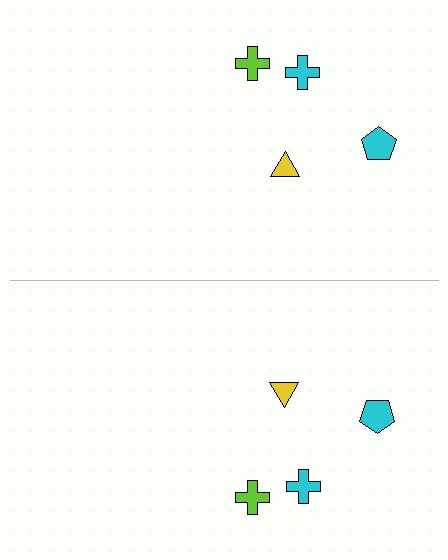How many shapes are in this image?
There are 8 shapes in this image.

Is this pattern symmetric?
Yes, this pattern has bilateral (reflection) symmetry.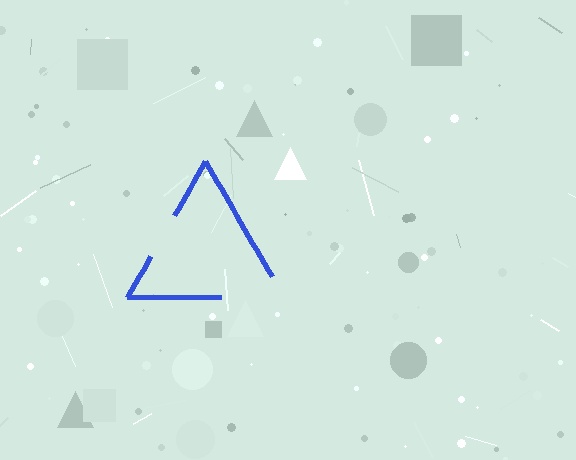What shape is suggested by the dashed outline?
The dashed outline suggests a triangle.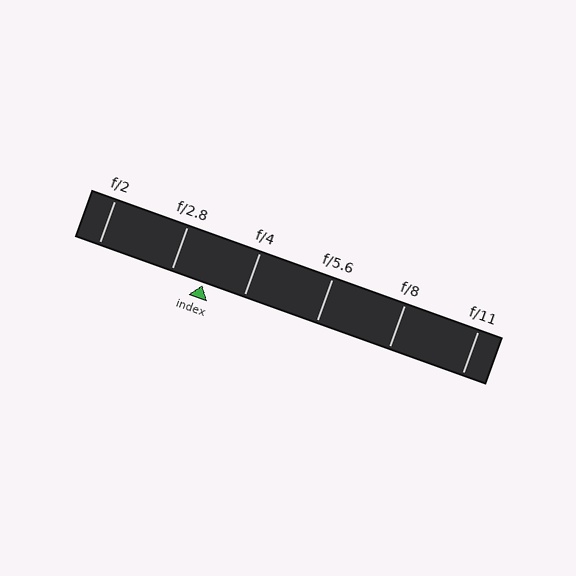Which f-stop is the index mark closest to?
The index mark is closest to f/2.8.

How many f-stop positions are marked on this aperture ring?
There are 6 f-stop positions marked.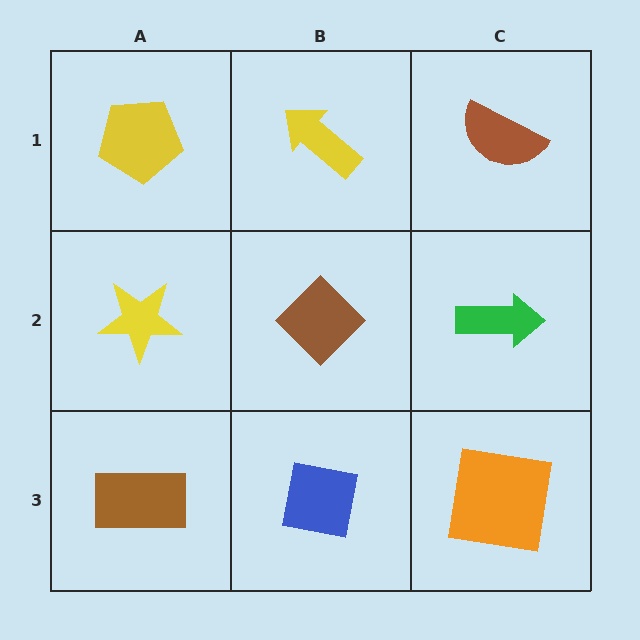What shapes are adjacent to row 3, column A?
A yellow star (row 2, column A), a blue square (row 3, column B).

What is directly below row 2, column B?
A blue square.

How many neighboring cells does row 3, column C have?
2.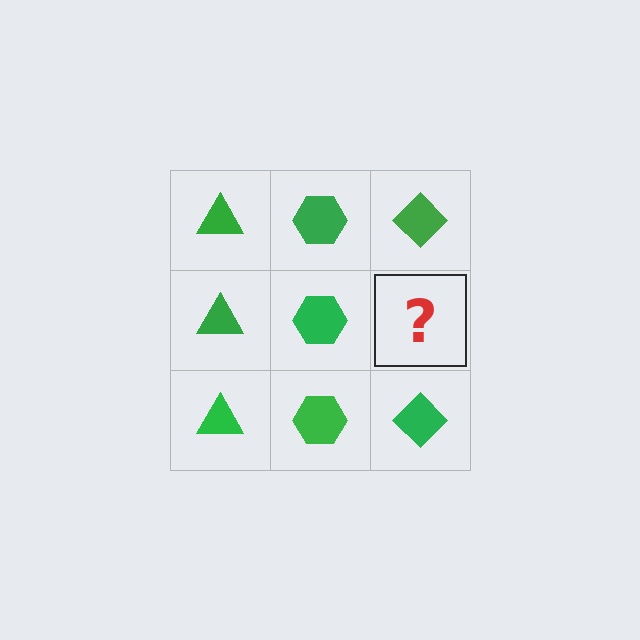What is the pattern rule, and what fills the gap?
The rule is that each column has a consistent shape. The gap should be filled with a green diamond.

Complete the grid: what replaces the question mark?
The question mark should be replaced with a green diamond.